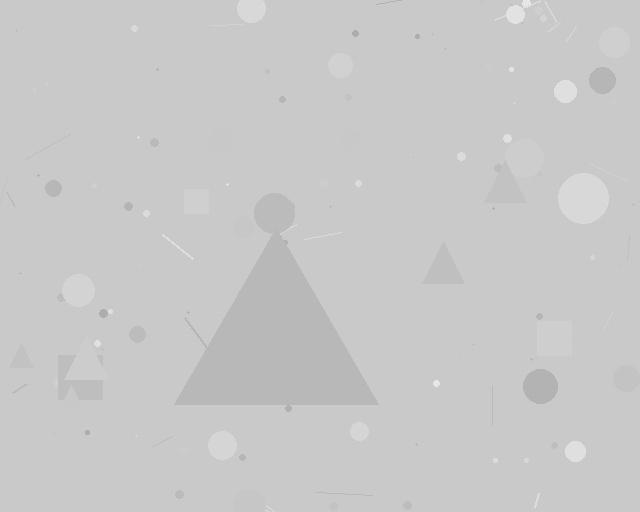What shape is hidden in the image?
A triangle is hidden in the image.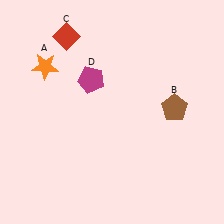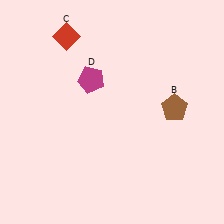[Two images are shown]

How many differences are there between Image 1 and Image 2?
There is 1 difference between the two images.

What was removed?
The orange star (A) was removed in Image 2.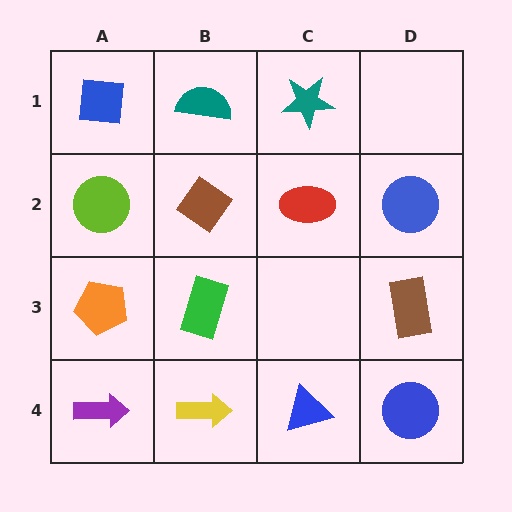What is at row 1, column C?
A teal star.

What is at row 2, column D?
A blue circle.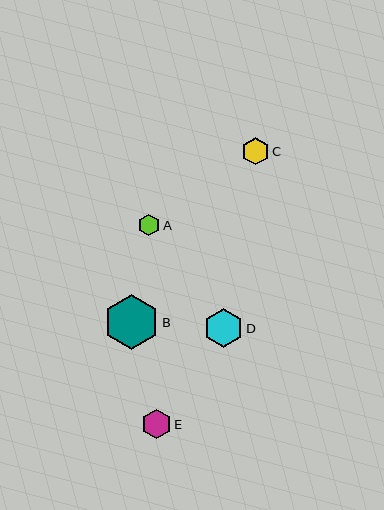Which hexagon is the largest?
Hexagon B is the largest with a size of approximately 55 pixels.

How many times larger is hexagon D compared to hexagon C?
Hexagon D is approximately 1.4 times the size of hexagon C.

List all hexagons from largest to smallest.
From largest to smallest: B, D, E, C, A.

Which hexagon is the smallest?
Hexagon A is the smallest with a size of approximately 22 pixels.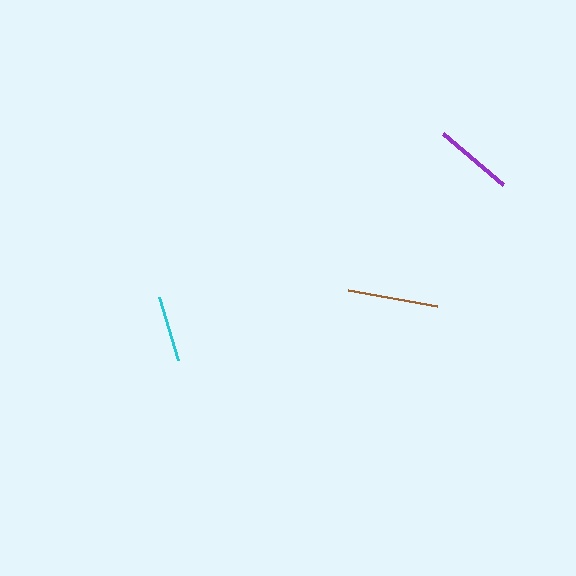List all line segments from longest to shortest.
From longest to shortest: brown, purple, cyan.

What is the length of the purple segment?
The purple segment is approximately 79 pixels long.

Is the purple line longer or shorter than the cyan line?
The purple line is longer than the cyan line.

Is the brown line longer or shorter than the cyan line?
The brown line is longer than the cyan line.